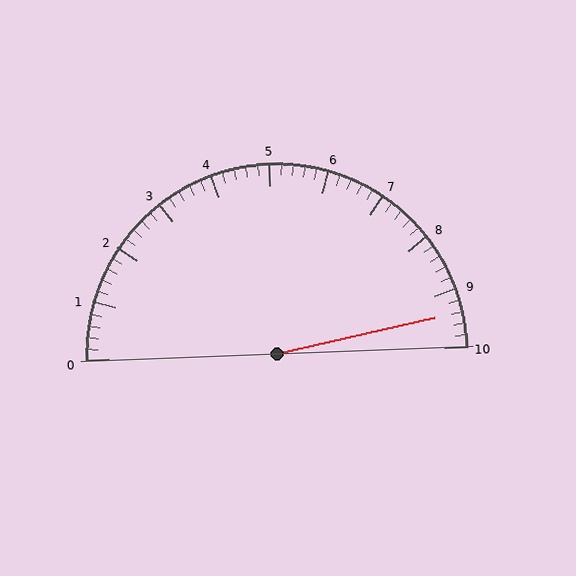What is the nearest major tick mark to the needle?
The nearest major tick mark is 9.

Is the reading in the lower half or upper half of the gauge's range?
The reading is in the upper half of the range (0 to 10).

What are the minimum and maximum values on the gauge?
The gauge ranges from 0 to 10.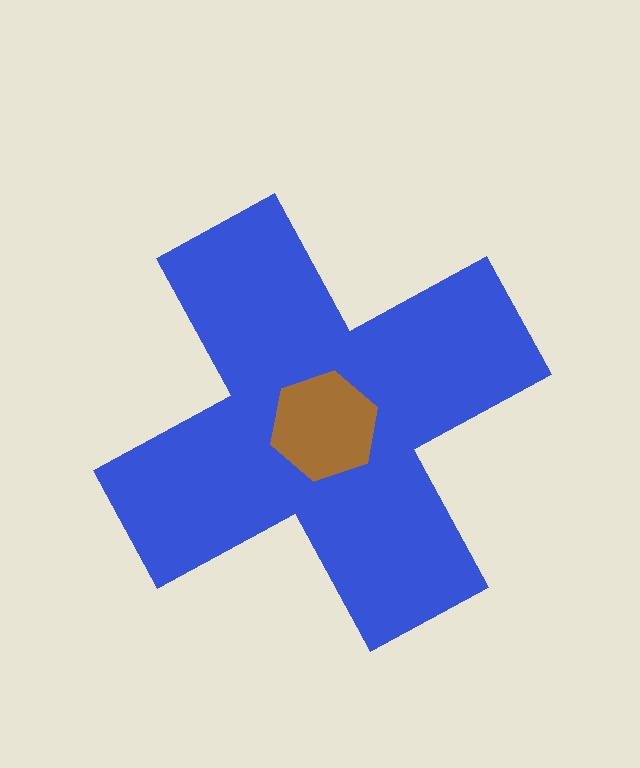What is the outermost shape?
The blue cross.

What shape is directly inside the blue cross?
The brown hexagon.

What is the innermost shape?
The brown hexagon.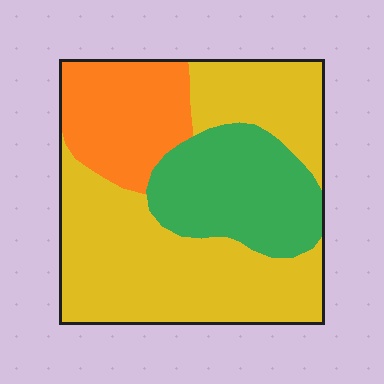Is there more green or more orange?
Green.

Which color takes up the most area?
Yellow, at roughly 55%.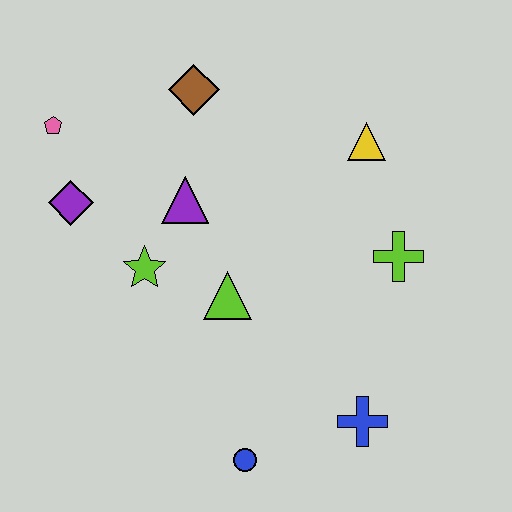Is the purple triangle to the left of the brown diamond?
Yes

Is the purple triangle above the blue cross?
Yes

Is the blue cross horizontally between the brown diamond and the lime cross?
Yes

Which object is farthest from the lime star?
The blue cross is farthest from the lime star.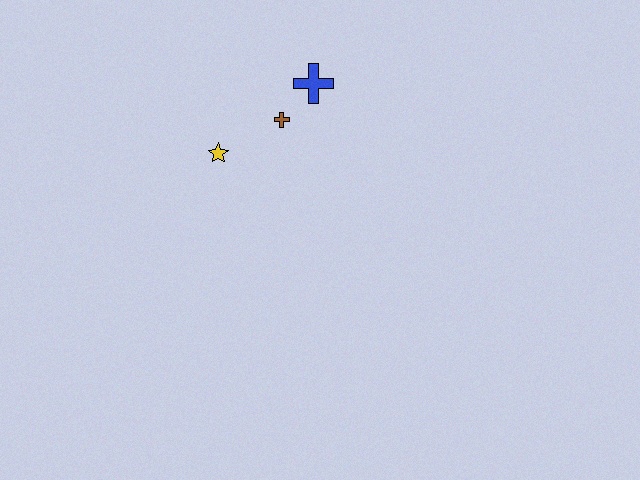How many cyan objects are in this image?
There are no cyan objects.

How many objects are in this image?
There are 3 objects.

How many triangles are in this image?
There are no triangles.